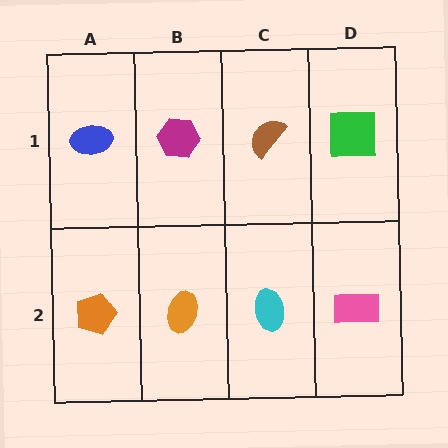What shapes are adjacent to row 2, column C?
A brown semicircle (row 1, column C), an orange ellipse (row 2, column B), a pink rectangle (row 2, column D).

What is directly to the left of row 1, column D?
A brown semicircle.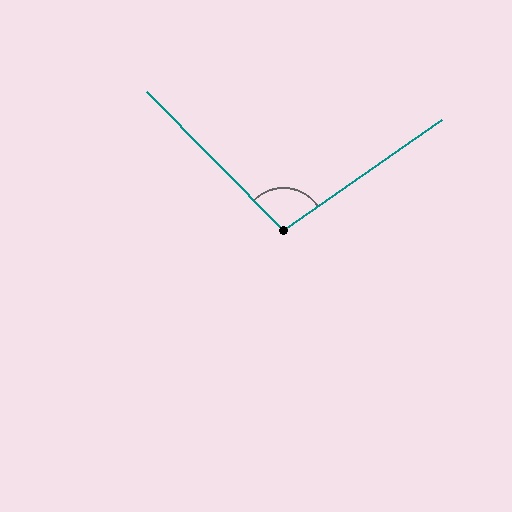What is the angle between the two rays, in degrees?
Approximately 100 degrees.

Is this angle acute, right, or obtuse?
It is obtuse.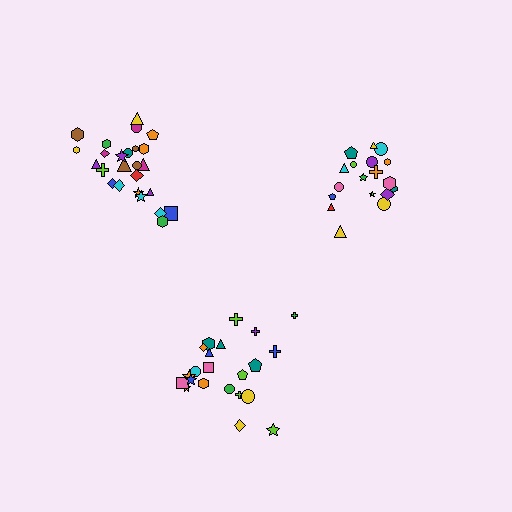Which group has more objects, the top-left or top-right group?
The top-left group.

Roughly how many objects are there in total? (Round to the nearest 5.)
Roughly 65 objects in total.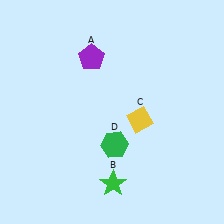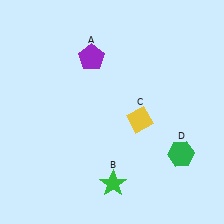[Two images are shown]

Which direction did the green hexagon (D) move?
The green hexagon (D) moved right.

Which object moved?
The green hexagon (D) moved right.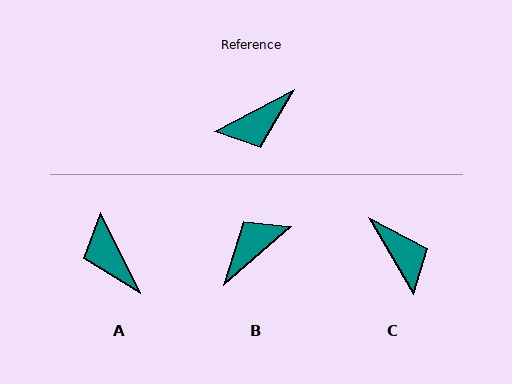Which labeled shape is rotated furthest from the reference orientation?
B, about 167 degrees away.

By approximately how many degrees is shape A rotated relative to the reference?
Approximately 91 degrees clockwise.